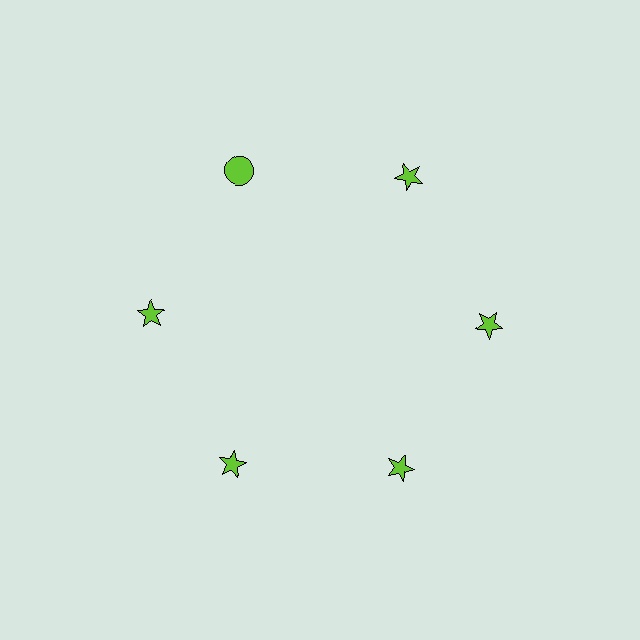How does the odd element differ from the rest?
It has a different shape: circle instead of star.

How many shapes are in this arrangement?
There are 6 shapes arranged in a ring pattern.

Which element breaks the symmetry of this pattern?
The lime circle at roughly the 11 o'clock position breaks the symmetry. All other shapes are lime stars.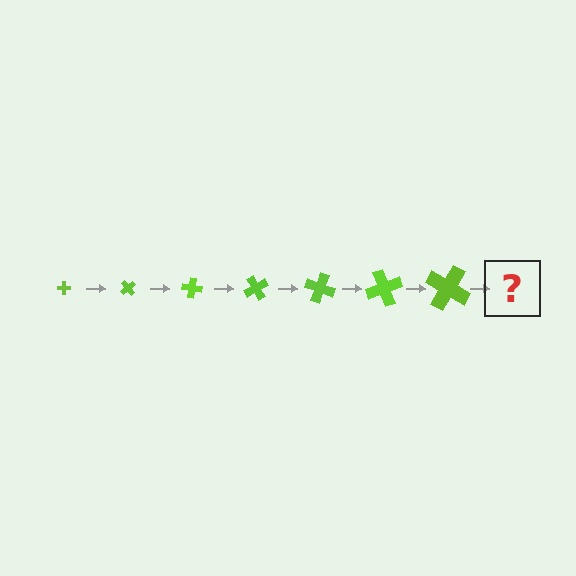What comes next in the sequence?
The next element should be a cross, larger than the previous one and rotated 350 degrees from the start.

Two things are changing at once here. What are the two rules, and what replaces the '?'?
The two rules are that the cross grows larger each step and it rotates 50 degrees each step. The '?' should be a cross, larger than the previous one and rotated 350 degrees from the start.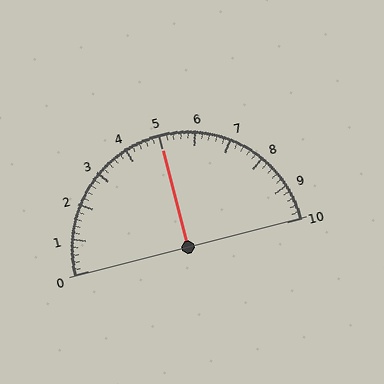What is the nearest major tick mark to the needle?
The nearest major tick mark is 5.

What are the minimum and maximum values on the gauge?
The gauge ranges from 0 to 10.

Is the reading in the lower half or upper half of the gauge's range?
The reading is in the upper half of the range (0 to 10).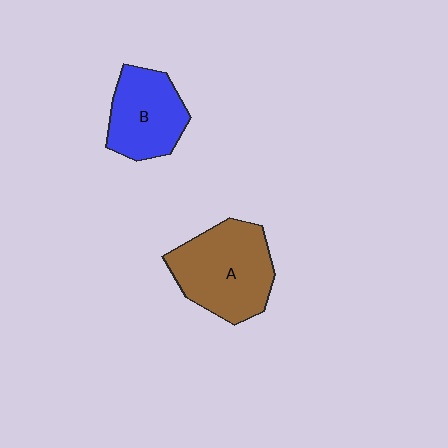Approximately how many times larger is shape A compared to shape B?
Approximately 1.3 times.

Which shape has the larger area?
Shape A (brown).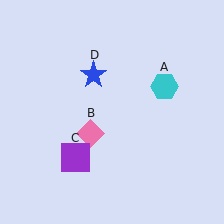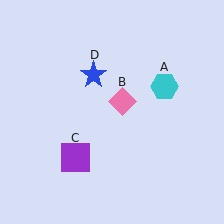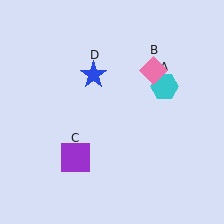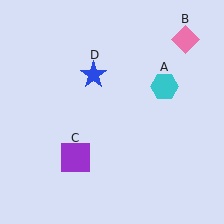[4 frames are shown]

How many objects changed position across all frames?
1 object changed position: pink diamond (object B).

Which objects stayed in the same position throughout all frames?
Cyan hexagon (object A) and purple square (object C) and blue star (object D) remained stationary.